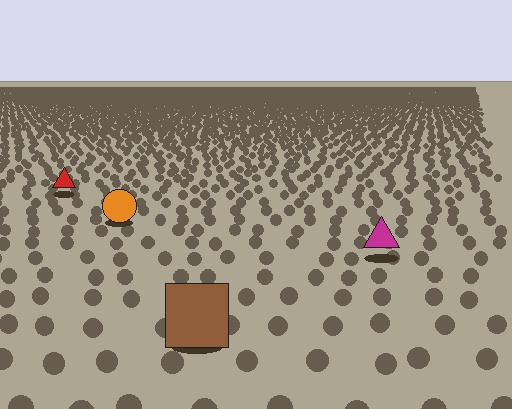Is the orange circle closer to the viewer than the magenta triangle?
No. The magenta triangle is closer — you can tell from the texture gradient: the ground texture is coarser near it.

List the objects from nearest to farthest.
From nearest to farthest: the brown square, the magenta triangle, the orange circle, the red triangle.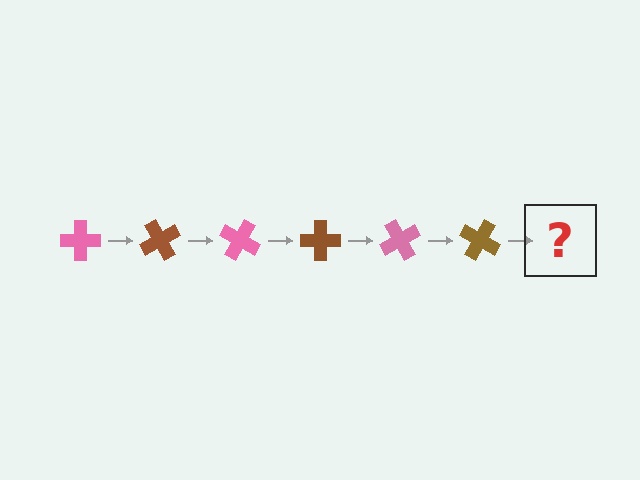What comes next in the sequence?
The next element should be a pink cross, rotated 360 degrees from the start.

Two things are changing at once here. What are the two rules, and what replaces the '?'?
The two rules are that it rotates 60 degrees each step and the color cycles through pink and brown. The '?' should be a pink cross, rotated 360 degrees from the start.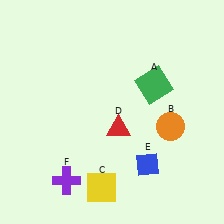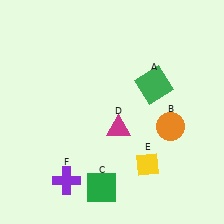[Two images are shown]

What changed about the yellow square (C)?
In Image 1, C is yellow. In Image 2, it changed to green.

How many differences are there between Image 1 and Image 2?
There are 3 differences between the two images.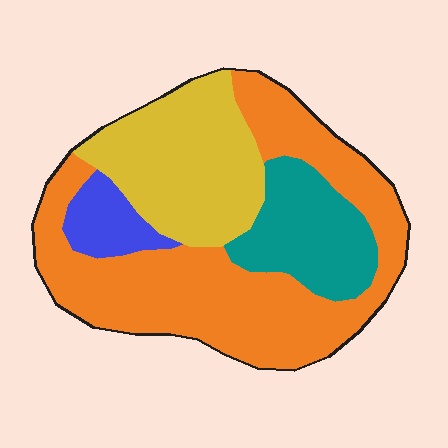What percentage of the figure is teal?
Teal covers about 15% of the figure.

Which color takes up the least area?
Blue, at roughly 5%.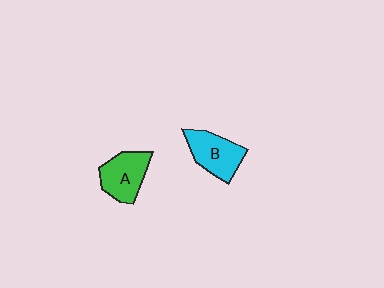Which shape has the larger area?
Shape B (cyan).